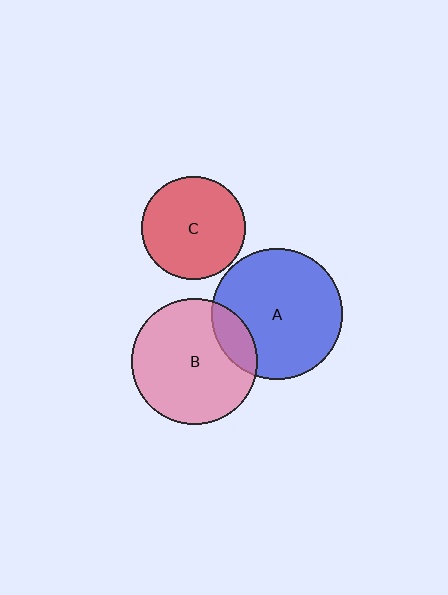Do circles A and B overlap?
Yes.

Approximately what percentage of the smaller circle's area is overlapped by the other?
Approximately 15%.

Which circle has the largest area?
Circle A (blue).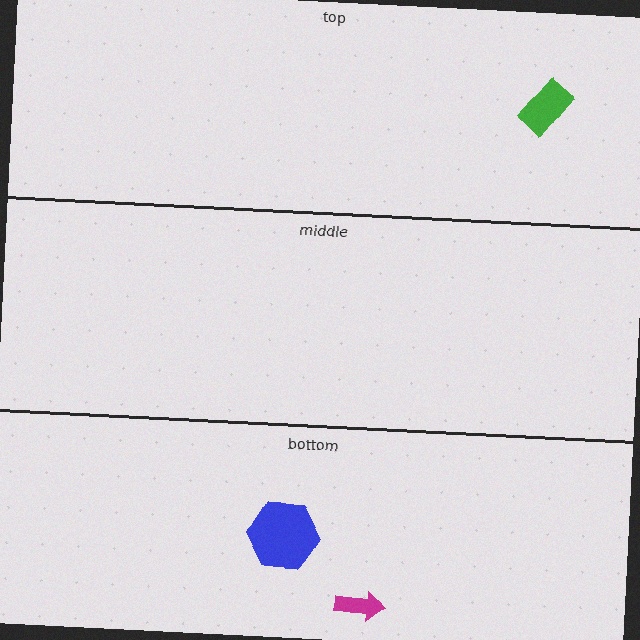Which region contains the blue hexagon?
The bottom region.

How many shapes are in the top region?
1.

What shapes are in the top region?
The green rectangle.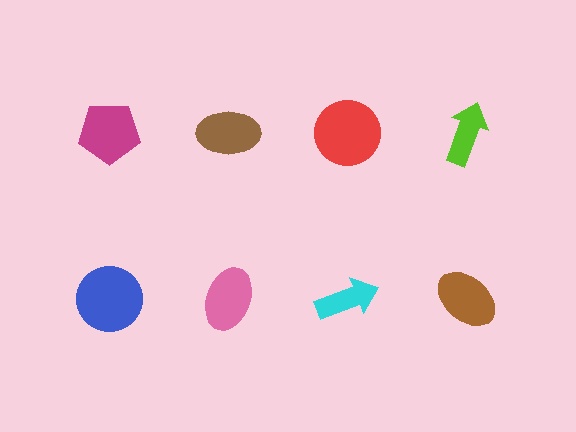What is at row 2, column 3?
A cyan arrow.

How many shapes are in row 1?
4 shapes.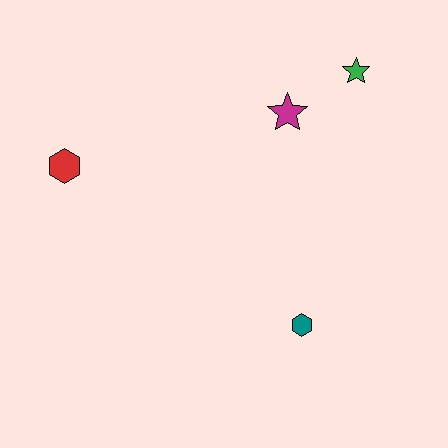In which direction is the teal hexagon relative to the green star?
The teal hexagon is below the green star.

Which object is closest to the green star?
The magenta star is closest to the green star.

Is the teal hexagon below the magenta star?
Yes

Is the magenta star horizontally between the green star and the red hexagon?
Yes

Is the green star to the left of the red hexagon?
No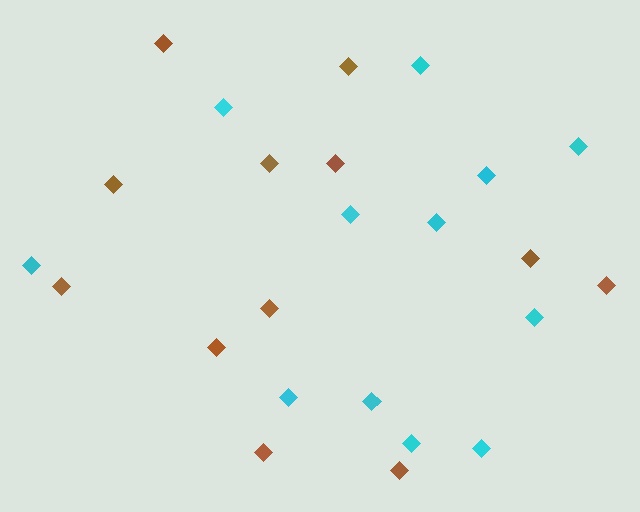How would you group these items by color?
There are 2 groups: one group of brown diamonds (12) and one group of cyan diamonds (12).